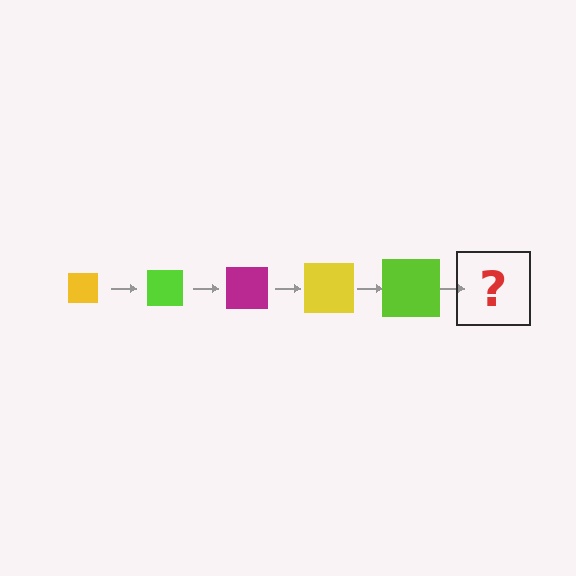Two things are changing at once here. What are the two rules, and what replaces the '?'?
The two rules are that the square grows larger each step and the color cycles through yellow, lime, and magenta. The '?' should be a magenta square, larger than the previous one.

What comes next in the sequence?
The next element should be a magenta square, larger than the previous one.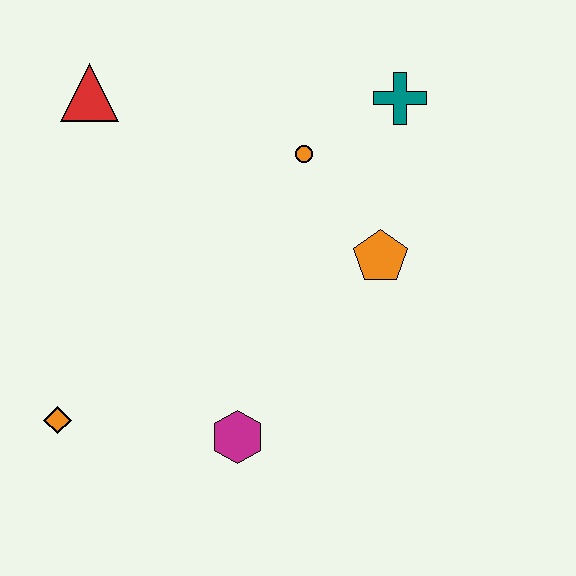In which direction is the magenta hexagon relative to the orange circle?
The magenta hexagon is below the orange circle.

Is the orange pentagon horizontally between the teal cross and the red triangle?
Yes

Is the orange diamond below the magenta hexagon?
No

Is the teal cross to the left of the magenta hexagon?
No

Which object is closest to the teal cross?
The orange circle is closest to the teal cross.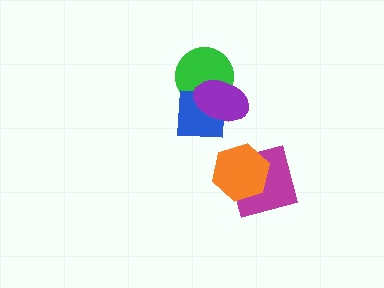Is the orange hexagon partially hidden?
No, no other shape covers it.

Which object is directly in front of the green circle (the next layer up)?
The blue square is directly in front of the green circle.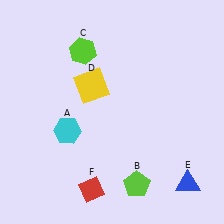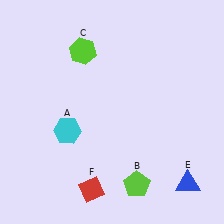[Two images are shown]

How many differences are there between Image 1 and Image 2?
There is 1 difference between the two images.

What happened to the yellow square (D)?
The yellow square (D) was removed in Image 2. It was in the top-left area of Image 1.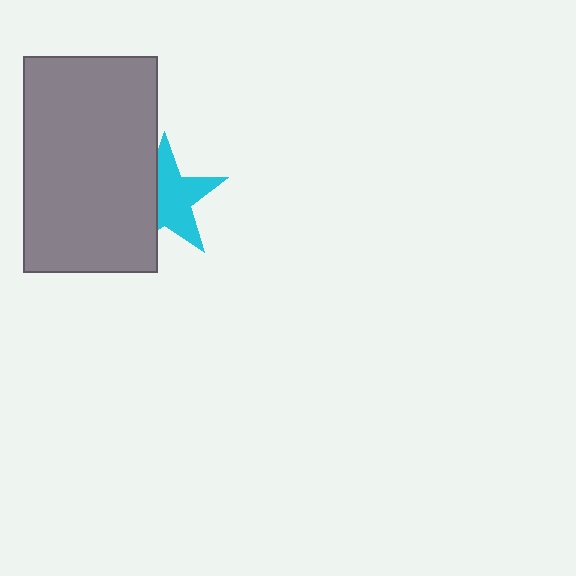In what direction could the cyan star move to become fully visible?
The cyan star could move right. That would shift it out from behind the gray rectangle entirely.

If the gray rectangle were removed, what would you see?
You would see the complete cyan star.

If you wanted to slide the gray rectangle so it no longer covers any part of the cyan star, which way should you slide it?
Slide it left — that is the most direct way to separate the two shapes.